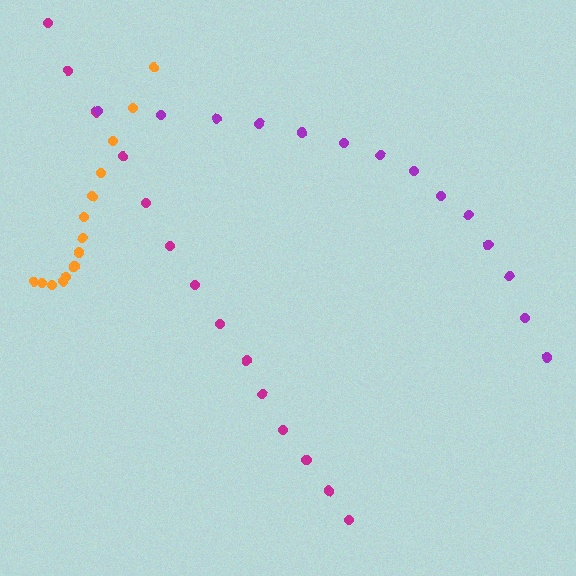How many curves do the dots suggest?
There are 3 distinct paths.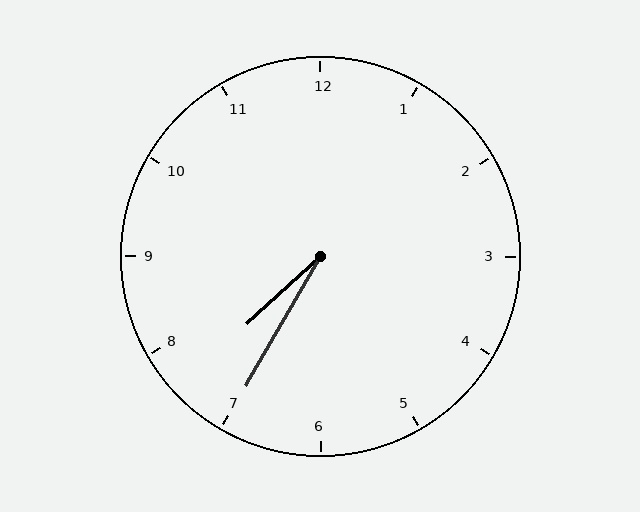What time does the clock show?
7:35.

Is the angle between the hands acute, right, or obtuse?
It is acute.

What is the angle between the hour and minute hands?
Approximately 18 degrees.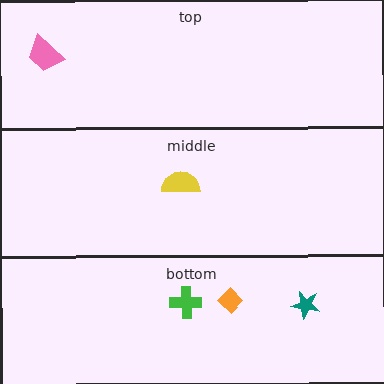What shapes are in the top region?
The pink trapezoid.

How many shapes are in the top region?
1.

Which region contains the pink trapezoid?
The top region.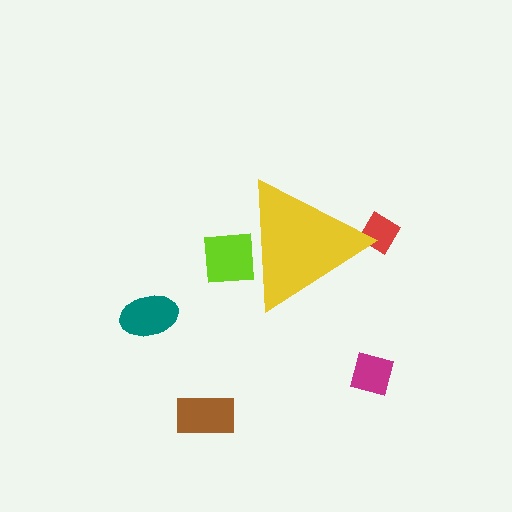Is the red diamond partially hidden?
Yes, the red diamond is partially hidden behind the yellow triangle.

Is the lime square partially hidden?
Yes, the lime square is partially hidden behind the yellow triangle.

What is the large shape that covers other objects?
A yellow triangle.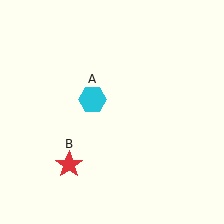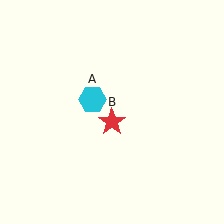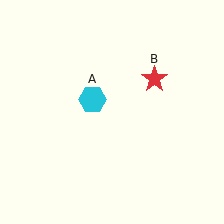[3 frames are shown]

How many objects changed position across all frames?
1 object changed position: red star (object B).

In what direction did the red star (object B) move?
The red star (object B) moved up and to the right.